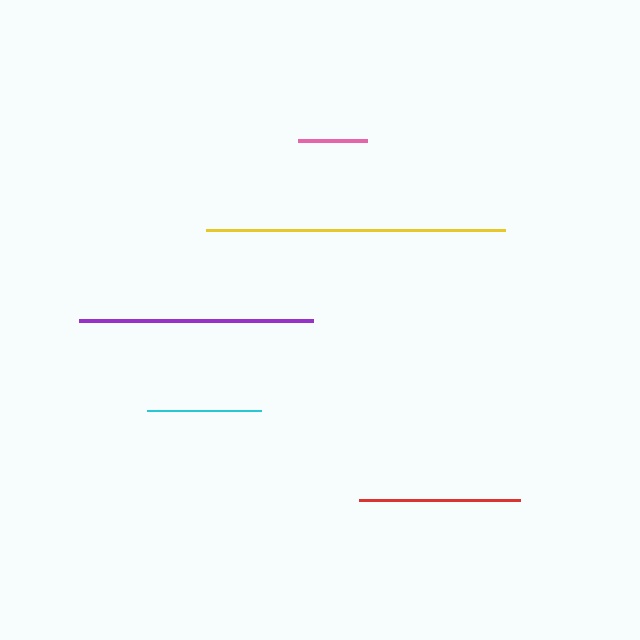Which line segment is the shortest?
The pink line is the shortest at approximately 69 pixels.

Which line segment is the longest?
The yellow line is the longest at approximately 299 pixels.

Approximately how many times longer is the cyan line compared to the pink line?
The cyan line is approximately 1.6 times the length of the pink line.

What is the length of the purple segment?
The purple segment is approximately 234 pixels long.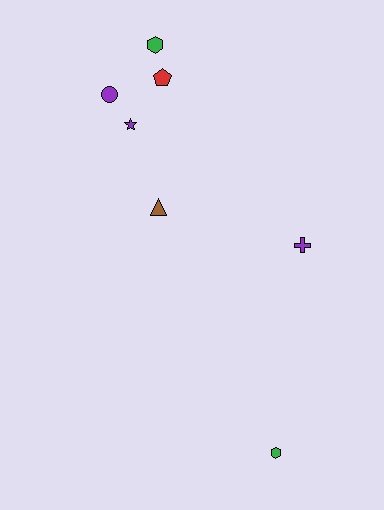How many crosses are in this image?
There is 1 cross.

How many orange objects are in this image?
There are no orange objects.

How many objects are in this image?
There are 7 objects.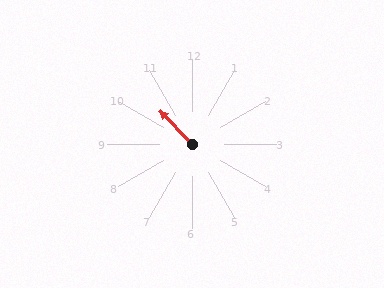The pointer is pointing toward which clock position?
Roughly 11 o'clock.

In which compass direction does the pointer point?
Northwest.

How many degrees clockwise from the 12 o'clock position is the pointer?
Approximately 316 degrees.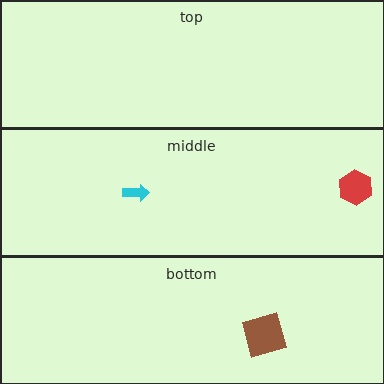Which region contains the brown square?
The bottom region.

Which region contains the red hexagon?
The middle region.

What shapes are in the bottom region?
The brown square.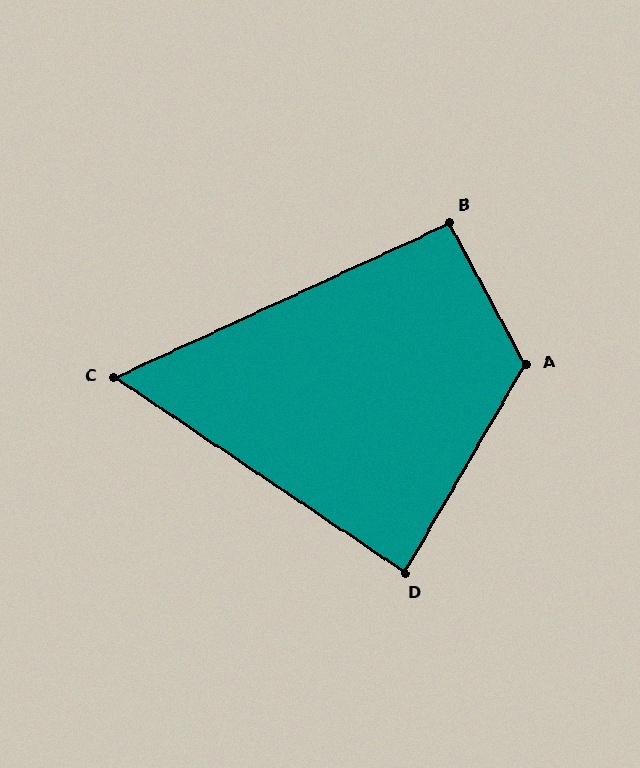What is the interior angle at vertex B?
Approximately 94 degrees (approximately right).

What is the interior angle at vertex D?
Approximately 86 degrees (approximately right).